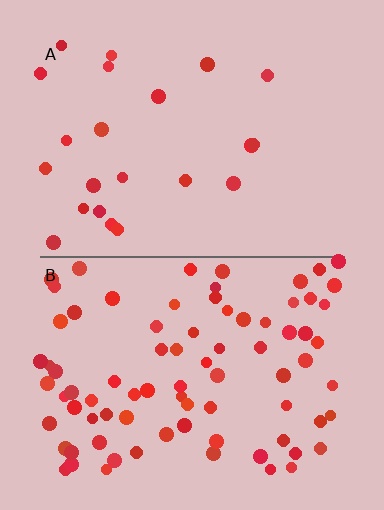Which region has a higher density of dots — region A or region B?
B (the bottom).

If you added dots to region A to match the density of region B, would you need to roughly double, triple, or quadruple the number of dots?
Approximately quadruple.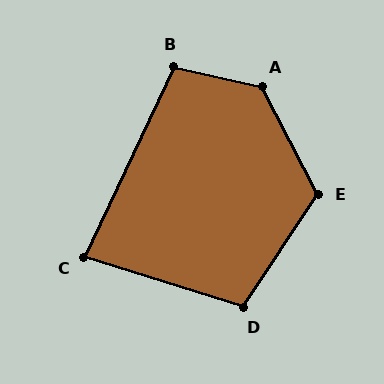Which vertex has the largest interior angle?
A, at approximately 130 degrees.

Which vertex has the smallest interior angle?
C, at approximately 82 degrees.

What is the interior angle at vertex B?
Approximately 103 degrees (obtuse).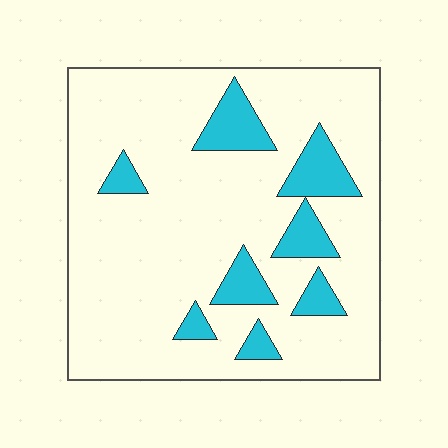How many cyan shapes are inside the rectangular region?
8.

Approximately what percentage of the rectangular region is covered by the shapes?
Approximately 15%.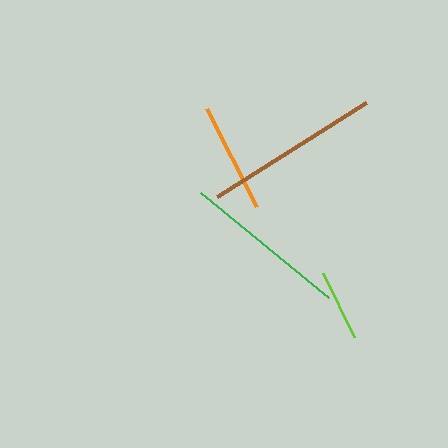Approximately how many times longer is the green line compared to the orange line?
The green line is approximately 1.5 times the length of the orange line.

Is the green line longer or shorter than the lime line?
The green line is longer than the lime line.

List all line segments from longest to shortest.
From longest to shortest: brown, green, orange, lime.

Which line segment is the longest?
The brown line is the longest at approximately 176 pixels.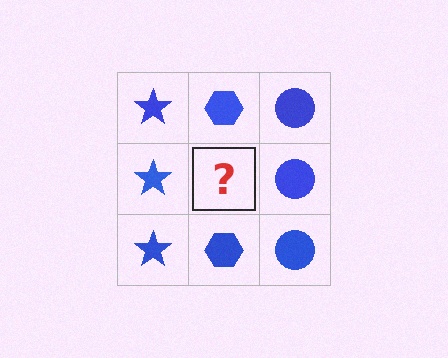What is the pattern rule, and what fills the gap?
The rule is that each column has a consistent shape. The gap should be filled with a blue hexagon.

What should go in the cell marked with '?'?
The missing cell should contain a blue hexagon.